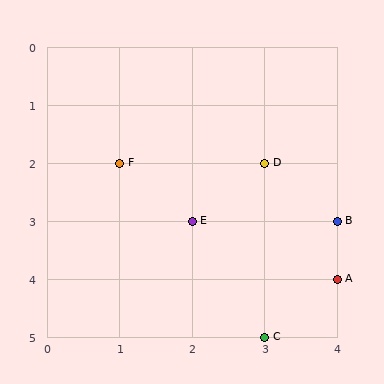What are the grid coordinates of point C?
Point C is at grid coordinates (3, 5).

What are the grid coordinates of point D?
Point D is at grid coordinates (3, 2).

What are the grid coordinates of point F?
Point F is at grid coordinates (1, 2).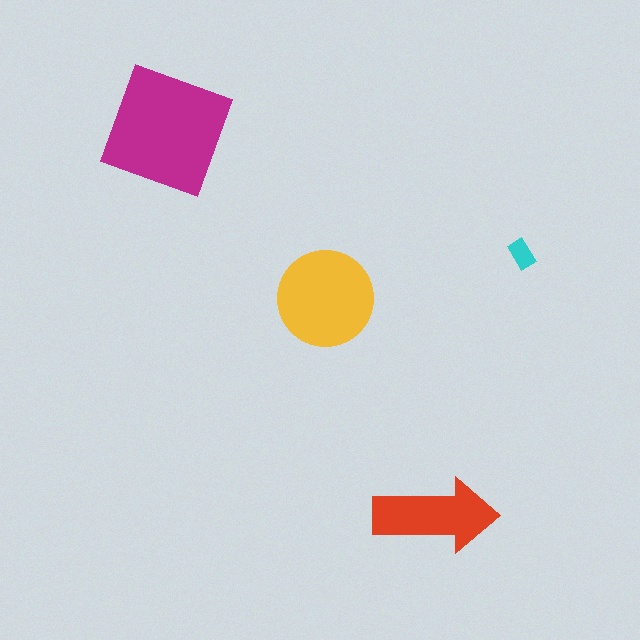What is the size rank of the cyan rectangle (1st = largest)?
4th.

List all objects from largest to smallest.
The magenta square, the yellow circle, the red arrow, the cyan rectangle.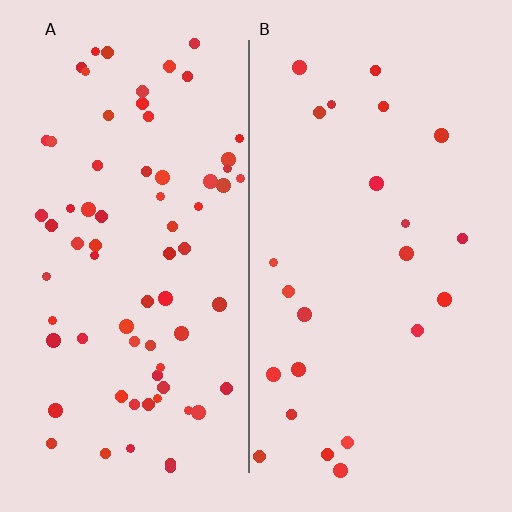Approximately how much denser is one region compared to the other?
Approximately 3.0× — region A over region B.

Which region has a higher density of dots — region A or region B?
A (the left).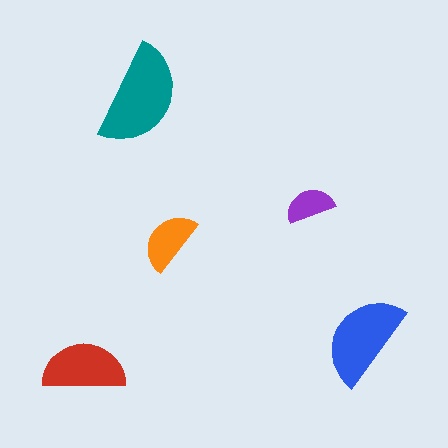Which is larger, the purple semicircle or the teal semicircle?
The teal one.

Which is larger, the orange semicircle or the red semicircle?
The red one.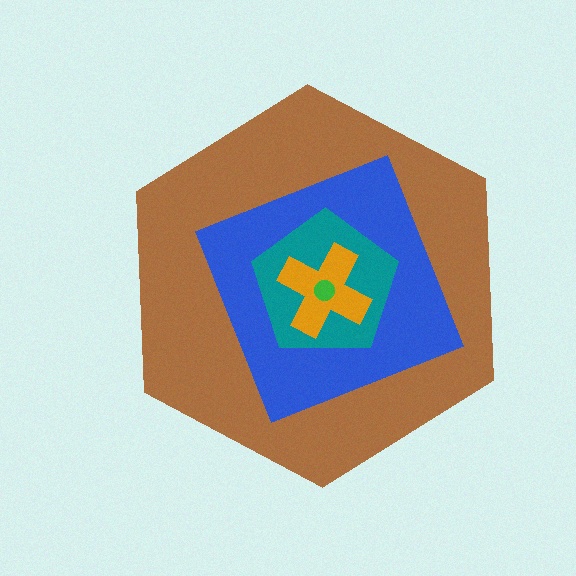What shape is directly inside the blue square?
The teal pentagon.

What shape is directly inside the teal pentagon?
The orange cross.